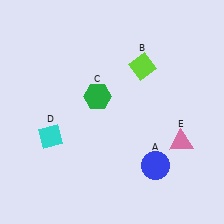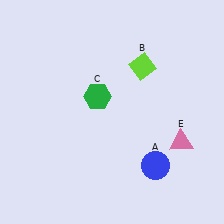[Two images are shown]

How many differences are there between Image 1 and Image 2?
There is 1 difference between the two images.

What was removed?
The cyan diamond (D) was removed in Image 2.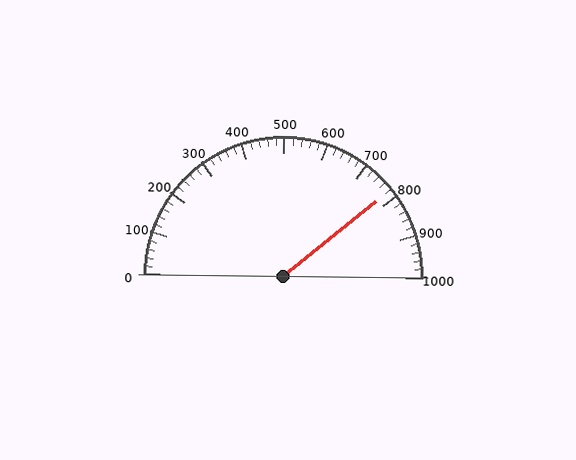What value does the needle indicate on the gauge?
The needle indicates approximately 780.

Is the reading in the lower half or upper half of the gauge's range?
The reading is in the upper half of the range (0 to 1000).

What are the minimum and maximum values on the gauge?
The gauge ranges from 0 to 1000.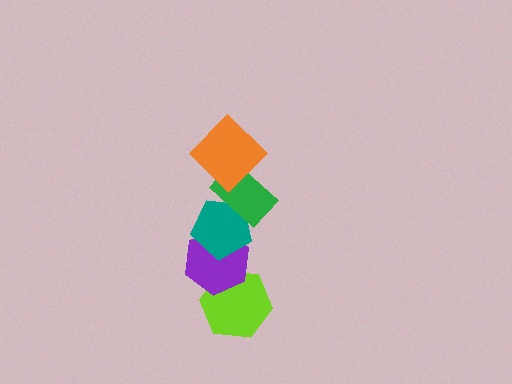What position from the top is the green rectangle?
The green rectangle is 2nd from the top.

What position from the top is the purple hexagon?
The purple hexagon is 4th from the top.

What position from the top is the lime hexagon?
The lime hexagon is 5th from the top.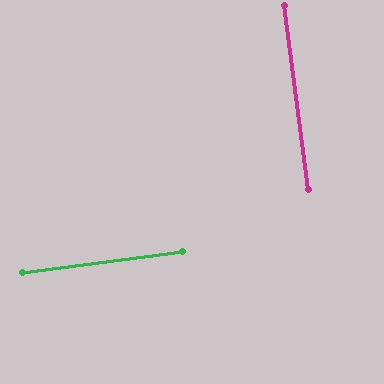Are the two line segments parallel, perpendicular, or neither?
Perpendicular — they meet at approximately 90°.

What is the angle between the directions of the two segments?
Approximately 90 degrees.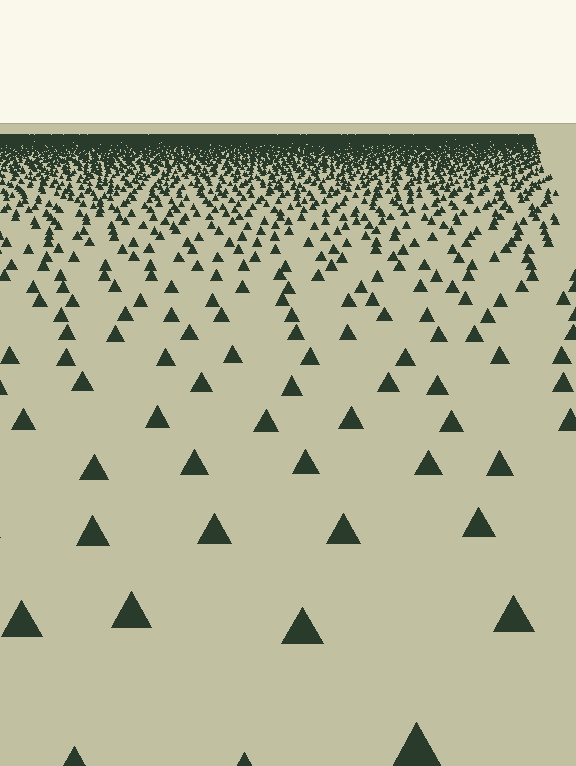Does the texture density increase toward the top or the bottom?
Density increases toward the top.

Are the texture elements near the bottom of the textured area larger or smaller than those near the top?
Larger. Near the bottom, elements are closer to the viewer and appear at a bigger on-screen size.